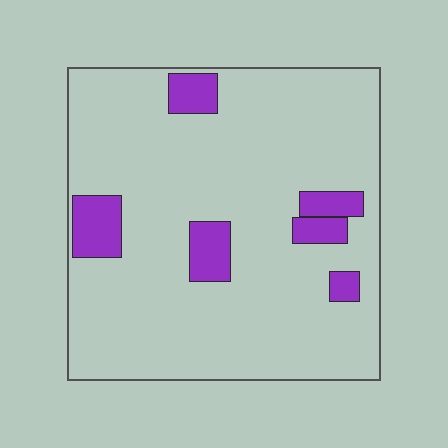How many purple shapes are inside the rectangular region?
6.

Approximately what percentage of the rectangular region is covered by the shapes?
Approximately 10%.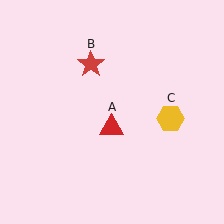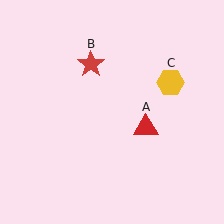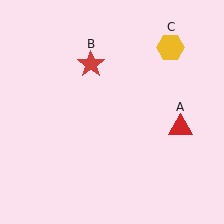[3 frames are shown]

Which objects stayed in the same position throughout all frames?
Red star (object B) remained stationary.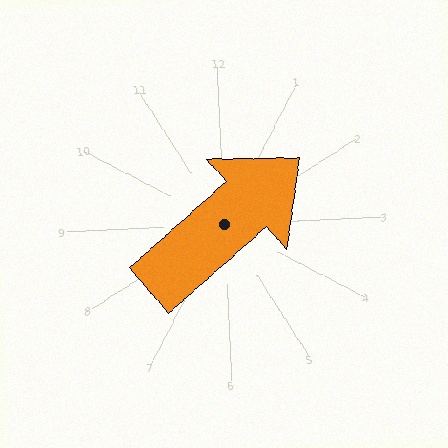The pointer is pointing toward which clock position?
Roughly 2 o'clock.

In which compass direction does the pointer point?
Northeast.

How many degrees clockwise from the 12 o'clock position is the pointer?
Approximately 51 degrees.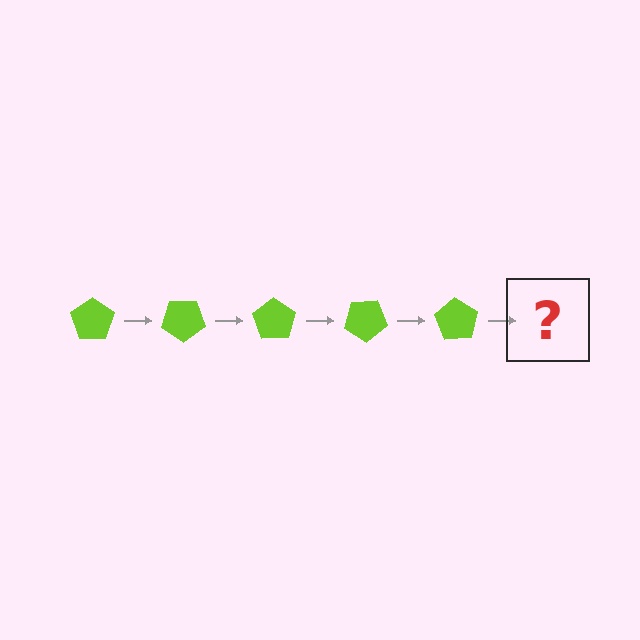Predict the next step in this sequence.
The next step is a lime pentagon rotated 175 degrees.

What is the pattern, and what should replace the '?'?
The pattern is that the pentagon rotates 35 degrees each step. The '?' should be a lime pentagon rotated 175 degrees.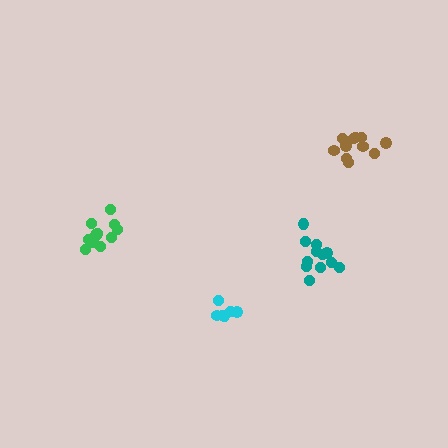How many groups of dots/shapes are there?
There are 4 groups.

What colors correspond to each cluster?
The clusters are colored: cyan, teal, brown, green.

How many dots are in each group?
Group 1: 6 dots, Group 2: 12 dots, Group 3: 11 dots, Group 4: 12 dots (41 total).